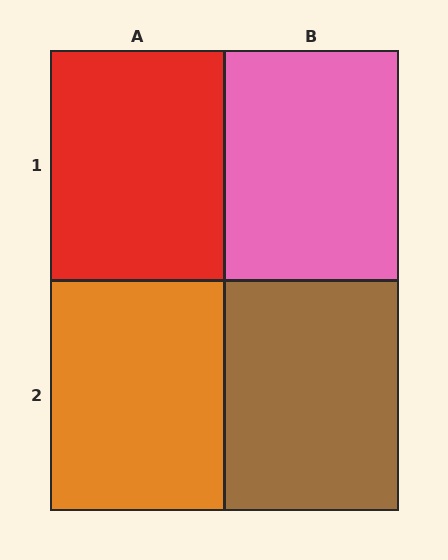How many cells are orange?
1 cell is orange.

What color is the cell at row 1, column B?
Pink.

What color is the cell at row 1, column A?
Red.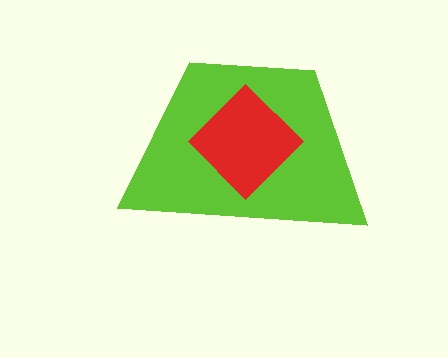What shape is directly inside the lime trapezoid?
The red diamond.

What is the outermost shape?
The lime trapezoid.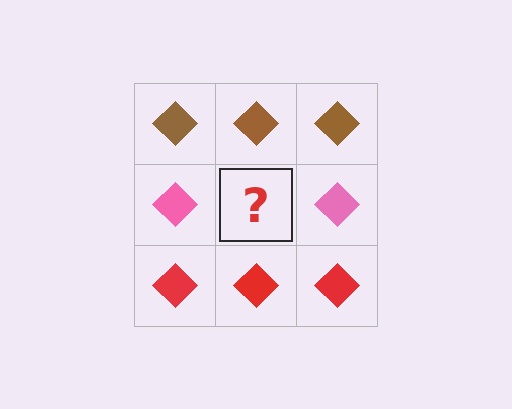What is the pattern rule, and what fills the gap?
The rule is that each row has a consistent color. The gap should be filled with a pink diamond.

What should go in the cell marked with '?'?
The missing cell should contain a pink diamond.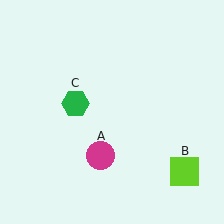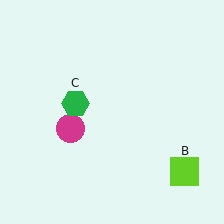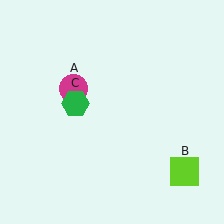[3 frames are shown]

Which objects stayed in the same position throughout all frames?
Lime square (object B) and green hexagon (object C) remained stationary.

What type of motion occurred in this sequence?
The magenta circle (object A) rotated clockwise around the center of the scene.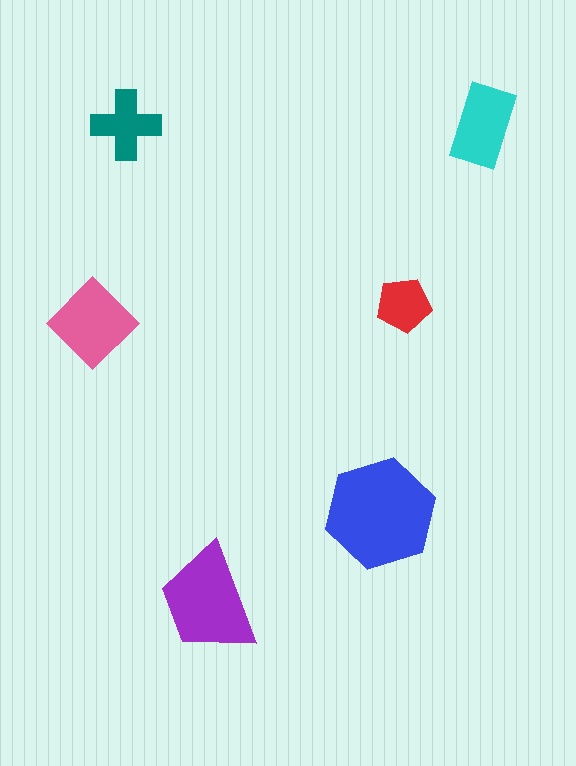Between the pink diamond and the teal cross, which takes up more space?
The pink diamond.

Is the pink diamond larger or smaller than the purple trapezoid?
Smaller.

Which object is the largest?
The blue hexagon.